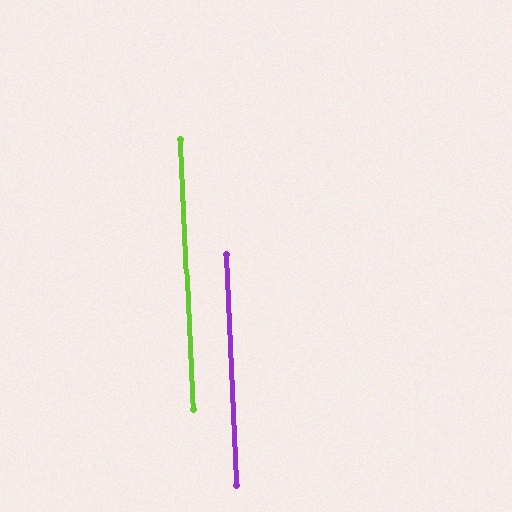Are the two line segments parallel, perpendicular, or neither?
Parallel — their directions differ by only 0.2°.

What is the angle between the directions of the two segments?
Approximately 0 degrees.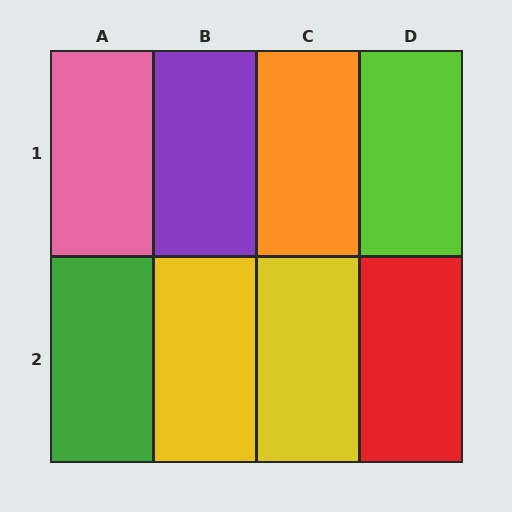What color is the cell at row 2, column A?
Green.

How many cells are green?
1 cell is green.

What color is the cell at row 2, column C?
Yellow.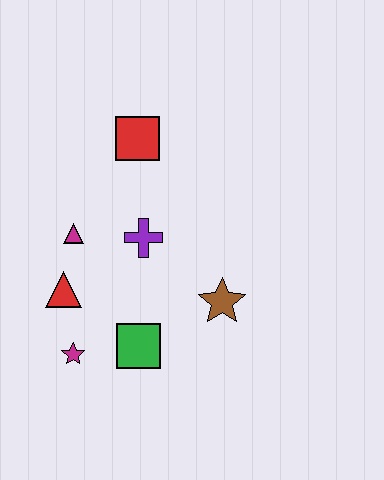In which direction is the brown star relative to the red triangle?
The brown star is to the right of the red triangle.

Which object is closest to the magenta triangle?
The red triangle is closest to the magenta triangle.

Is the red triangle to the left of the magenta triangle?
Yes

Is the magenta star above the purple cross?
No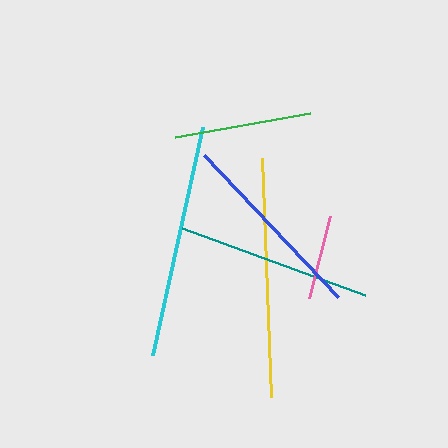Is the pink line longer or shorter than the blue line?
The blue line is longer than the pink line.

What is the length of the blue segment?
The blue segment is approximately 196 pixels long.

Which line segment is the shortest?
The pink line is the shortest at approximately 85 pixels.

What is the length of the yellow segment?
The yellow segment is approximately 239 pixels long.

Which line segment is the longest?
The yellow line is the longest at approximately 239 pixels.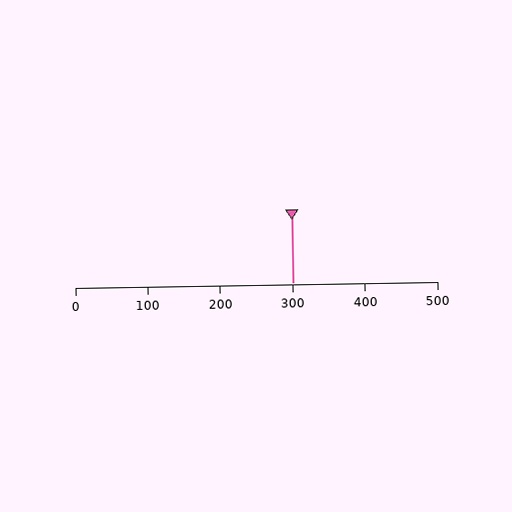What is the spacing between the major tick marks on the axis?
The major ticks are spaced 100 apart.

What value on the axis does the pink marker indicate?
The marker indicates approximately 300.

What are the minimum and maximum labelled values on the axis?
The axis runs from 0 to 500.